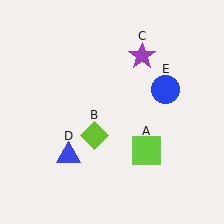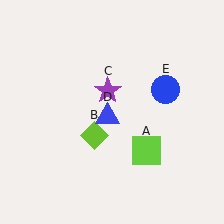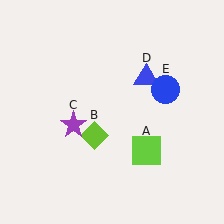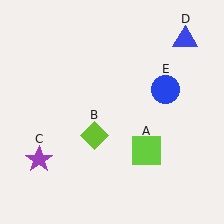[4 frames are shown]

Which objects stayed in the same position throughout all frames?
Lime square (object A) and lime diamond (object B) and blue circle (object E) remained stationary.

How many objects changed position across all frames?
2 objects changed position: purple star (object C), blue triangle (object D).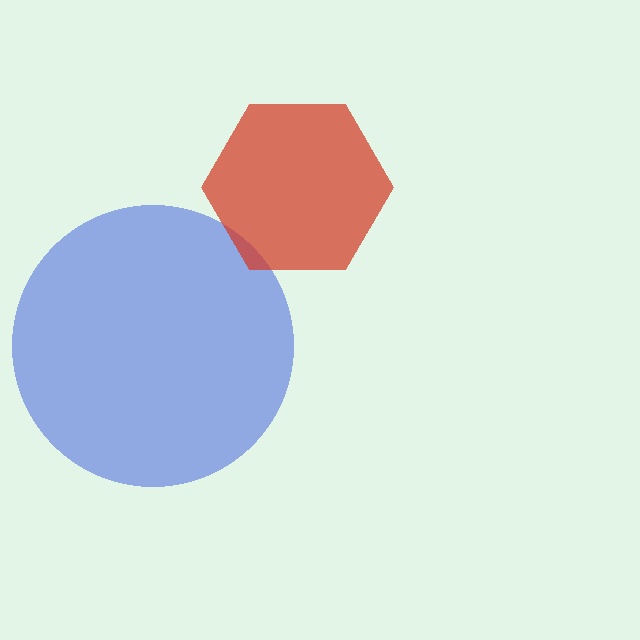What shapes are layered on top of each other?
The layered shapes are: a blue circle, a red hexagon.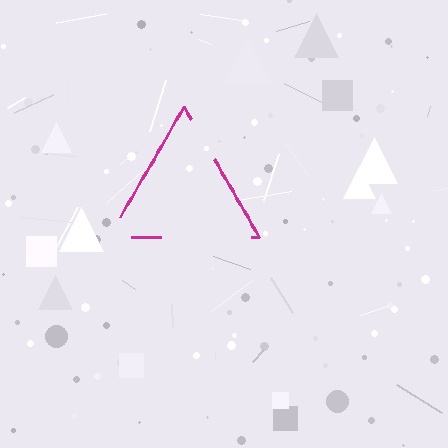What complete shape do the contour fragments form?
The contour fragments form a triangle.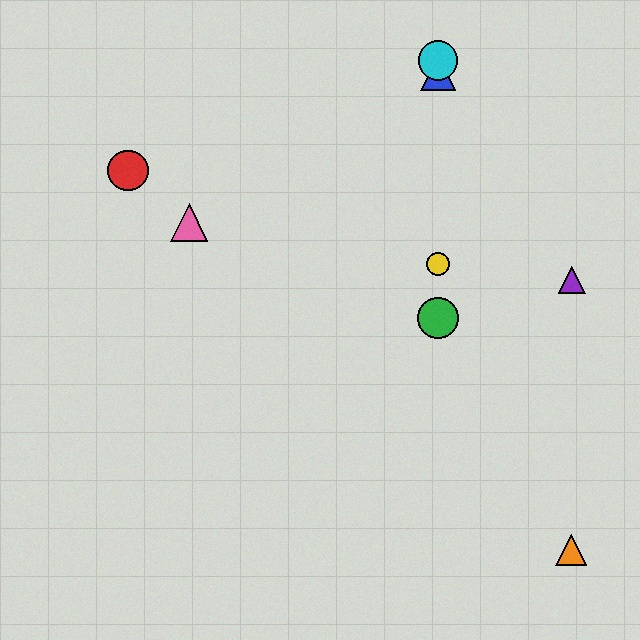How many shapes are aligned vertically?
4 shapes (the blue triangle, the green circle, the yellow circle, the cyan circle) are aligned vertically.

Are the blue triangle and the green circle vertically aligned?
Yes, both are at x≈438.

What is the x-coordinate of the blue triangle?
The blue triangle is at x≈438.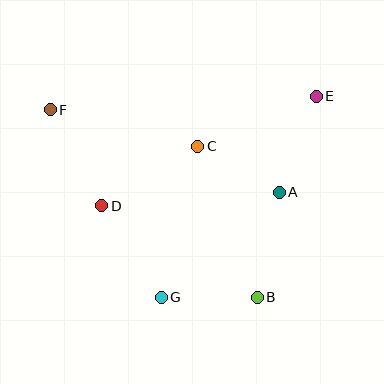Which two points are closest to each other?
Points A and C are closest to each other.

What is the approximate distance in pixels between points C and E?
The distance between C and E is approximately 128 pixels.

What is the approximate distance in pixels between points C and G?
The distance between C and G is approximately 155 pixels.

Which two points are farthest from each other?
Points B and F are farthest from each other.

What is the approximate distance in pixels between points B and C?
The distance between B and C is approximately 163 pixels.